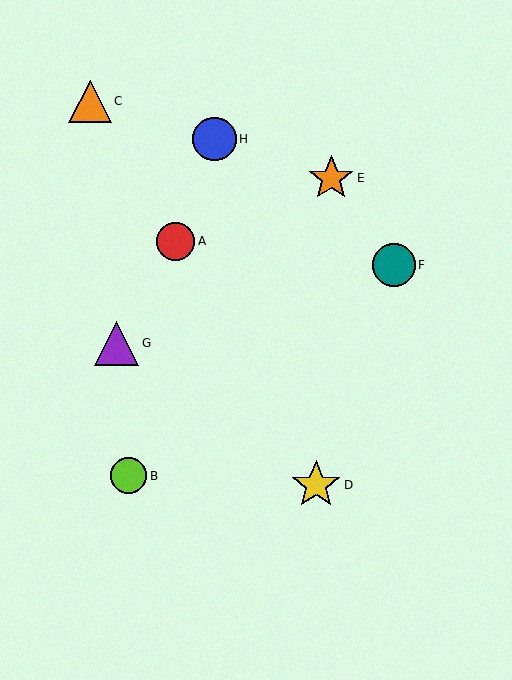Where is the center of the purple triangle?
The center of the purple triangle is at (117, 343).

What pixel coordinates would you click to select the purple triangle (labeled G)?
Click at (117, 343) to select the purple triangle G.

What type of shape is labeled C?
Shape C is an orange triangle.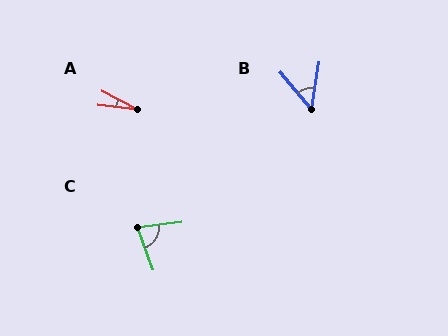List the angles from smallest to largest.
A (20°), B (49°), C (76°).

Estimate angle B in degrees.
Approximately 49 degrees.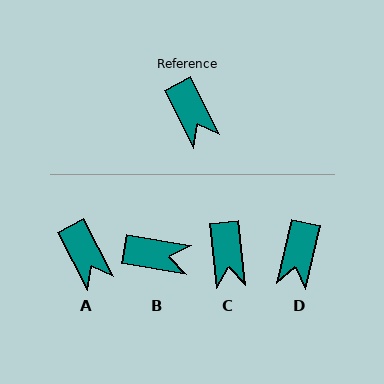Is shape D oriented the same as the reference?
No, it is off by about 40 degrees.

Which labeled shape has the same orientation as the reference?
A.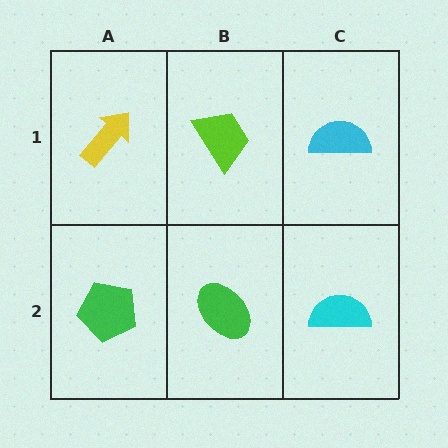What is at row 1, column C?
A cyan semicircle.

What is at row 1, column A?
A yellow arrow.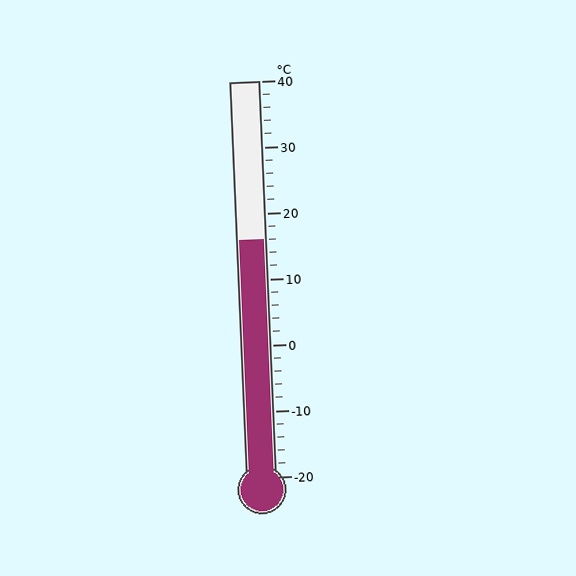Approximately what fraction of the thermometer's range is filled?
The thermometer is filled to approximately 60% of its range.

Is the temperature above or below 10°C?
The temperature is above 10°C.